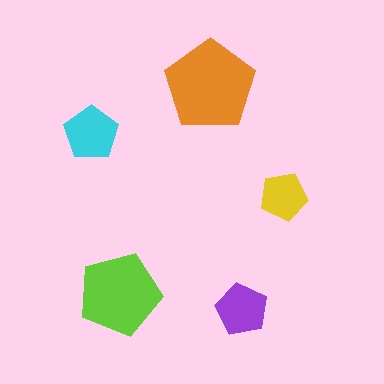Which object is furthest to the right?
The yellow pentagon is rightmost.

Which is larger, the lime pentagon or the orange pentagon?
The orange one.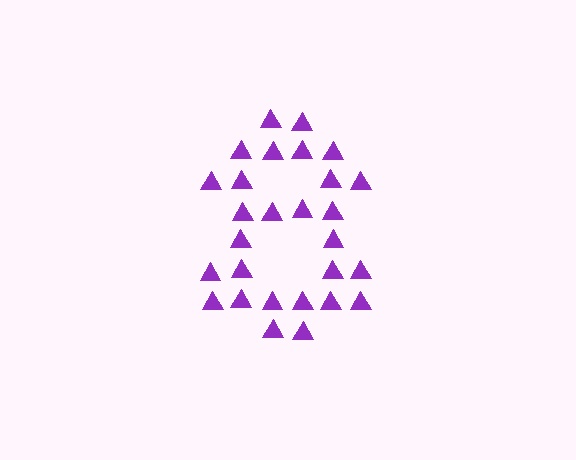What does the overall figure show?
The overall figure shows the digit 8.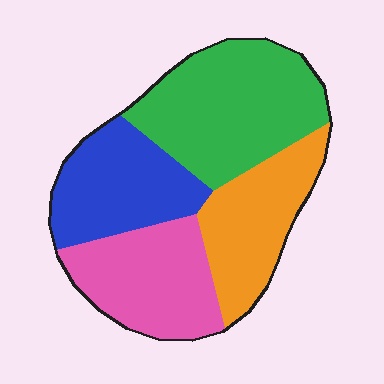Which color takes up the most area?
Green, at roughly 35%.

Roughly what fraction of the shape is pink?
Pink covers about 25% of the shape.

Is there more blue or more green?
Green.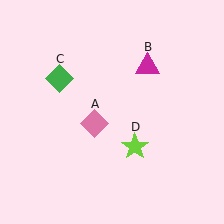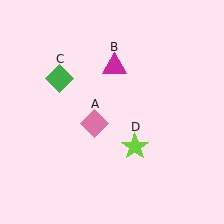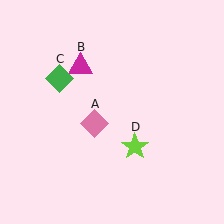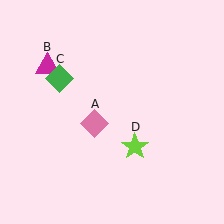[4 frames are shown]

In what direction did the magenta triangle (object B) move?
The magenta triangle (object B) moved left.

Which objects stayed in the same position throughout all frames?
Pink diamond (object A) and green diamond (object C) and lime star (object D) remained stationary.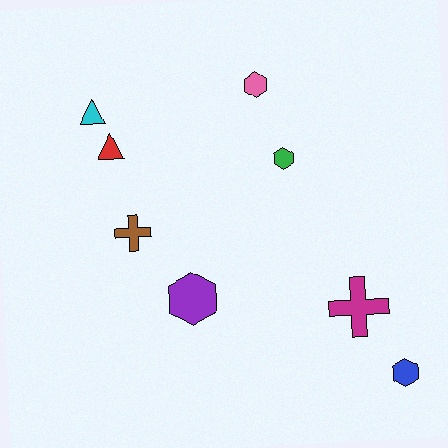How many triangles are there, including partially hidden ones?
There are 2 triangles.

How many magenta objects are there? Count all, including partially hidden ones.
There is 1 magenta object.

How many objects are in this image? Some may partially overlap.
There are 8 objects.